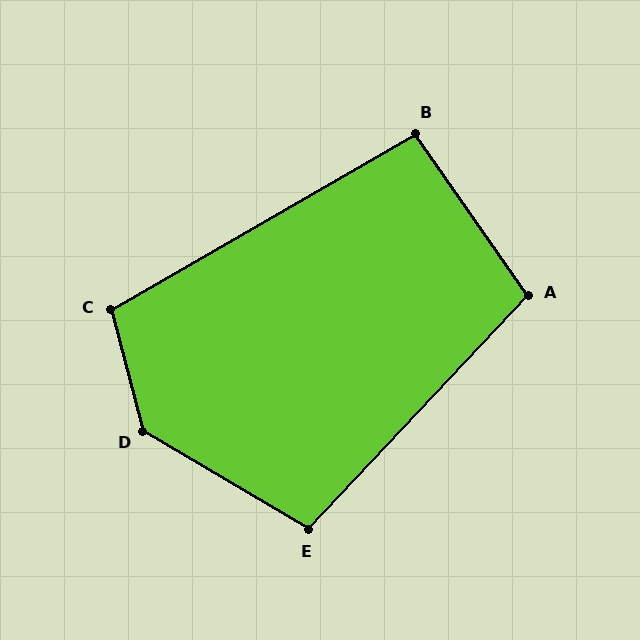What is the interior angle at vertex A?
Approximately 102 degrees (obtuse).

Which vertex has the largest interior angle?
D, at approximately 135 degrees.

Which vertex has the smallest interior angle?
B, at approximately 95 degrees.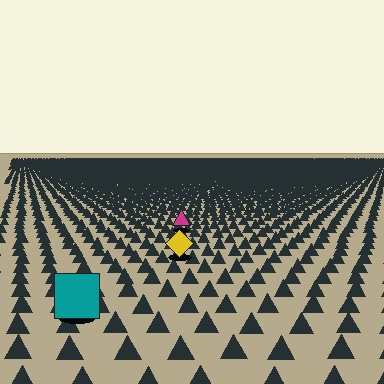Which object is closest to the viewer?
The teal square is closest. The texture marks near it are larger and more spread out.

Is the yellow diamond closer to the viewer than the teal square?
No. The teal square is closer — you can tell from the texture gradient: the ground texture is coarser near it.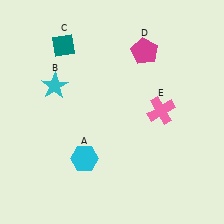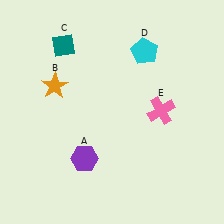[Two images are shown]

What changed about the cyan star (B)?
In Image 1, B is cyan. In Image 2, it changed to orange.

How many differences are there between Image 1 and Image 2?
There are 3 differences between the two images.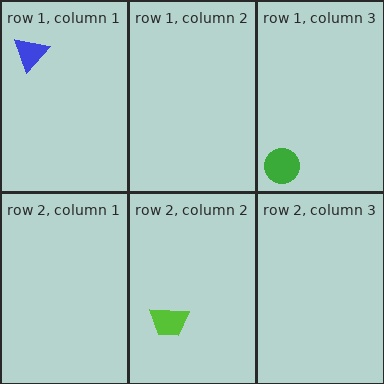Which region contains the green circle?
The row 1, column 3 region.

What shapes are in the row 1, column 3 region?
The green circle.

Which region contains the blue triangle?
The row 1, column 1 region.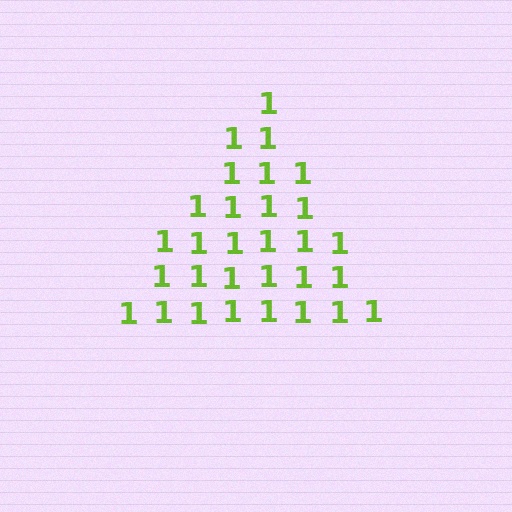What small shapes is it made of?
It is made of small digit 1's.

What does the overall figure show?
The overall figure shows a triangle.